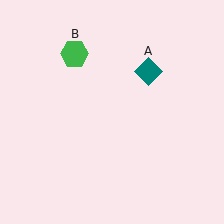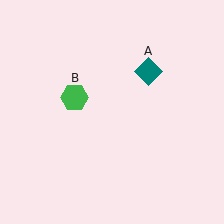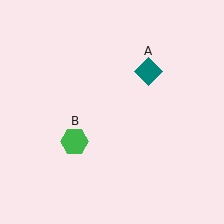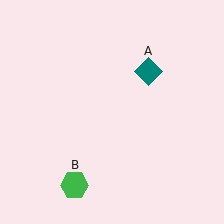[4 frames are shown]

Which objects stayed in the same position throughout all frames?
Teal diamond (object A) remained stationary.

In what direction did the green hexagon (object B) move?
The green hexagon (object B) moved down.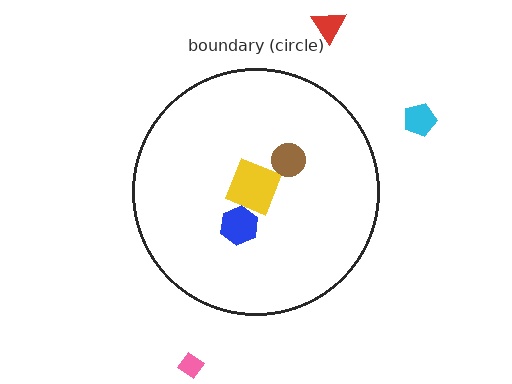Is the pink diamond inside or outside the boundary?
Outside.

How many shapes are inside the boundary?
3 inside, 3 outside.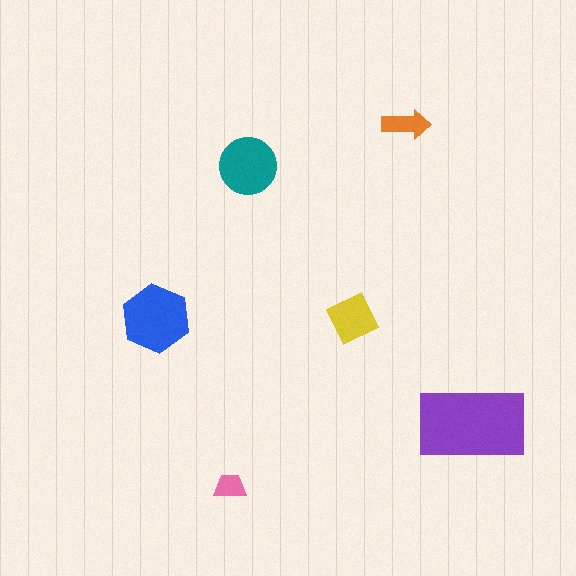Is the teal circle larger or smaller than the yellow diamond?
Larger.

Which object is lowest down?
The pink trapezoid is bottommost.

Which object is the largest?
The purple rectangle.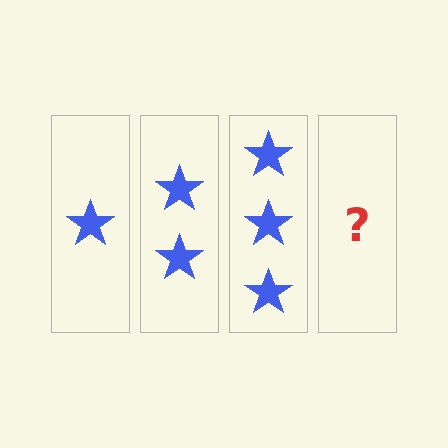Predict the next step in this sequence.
The next step is 4 stars.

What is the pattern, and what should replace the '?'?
The pattern is that each step adds one more star. The '?' should be 4 stars.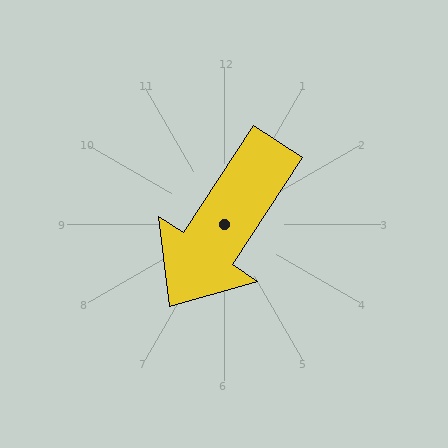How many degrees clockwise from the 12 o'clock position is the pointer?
Approximately 213 degrees.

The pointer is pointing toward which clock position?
Roughly 7 o'clock.